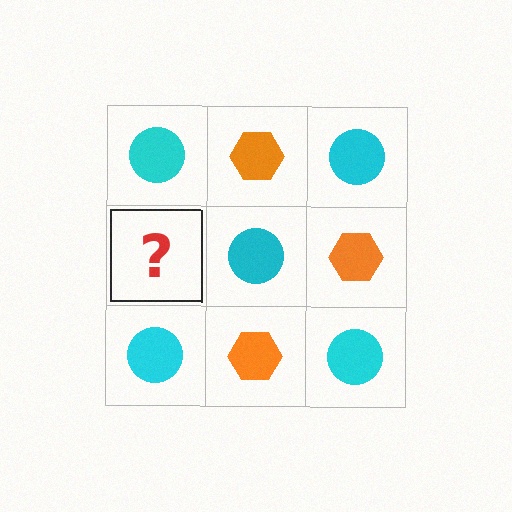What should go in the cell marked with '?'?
The missing cell should contain an orange hexagon.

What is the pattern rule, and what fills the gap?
The rule is that it alternates cyan circle and orange hexagon in a checkerboard pattern. The gap should be filled with an orange hexagon.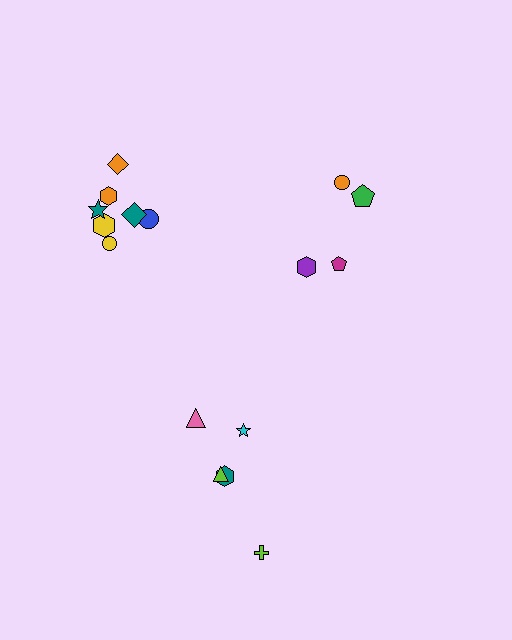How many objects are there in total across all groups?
There are 16 objects.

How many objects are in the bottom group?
There are 5 objects.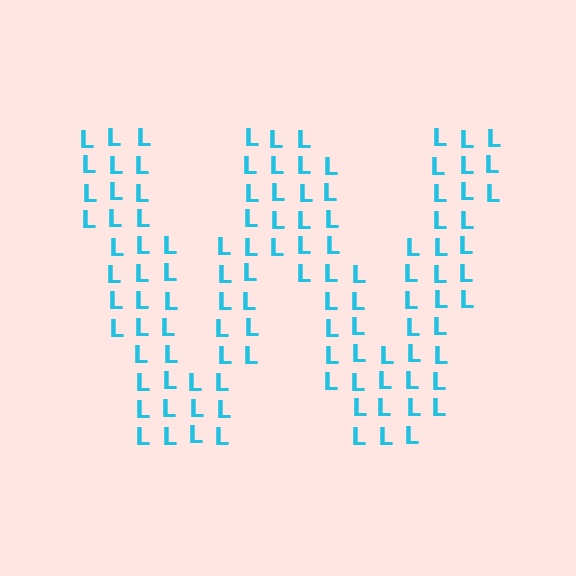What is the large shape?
The large shape is the letter W.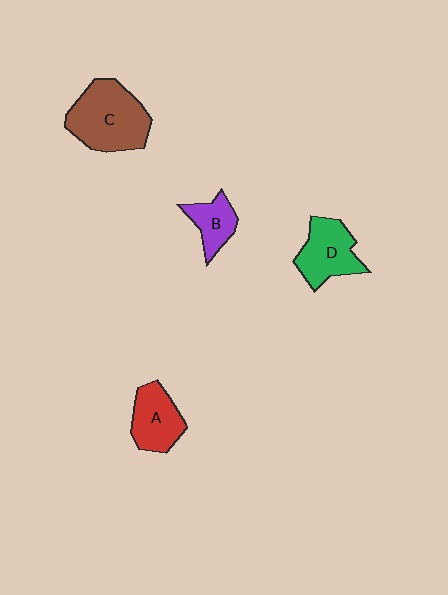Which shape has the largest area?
Shape C (brown).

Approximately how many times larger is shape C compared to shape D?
Approximately 1.4 times.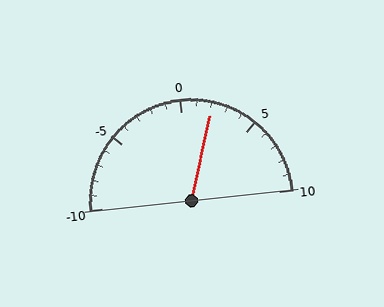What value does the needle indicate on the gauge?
The needle indicates approximately 2.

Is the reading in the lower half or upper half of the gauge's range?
The reading is in the upper half of the range (-10 to 10).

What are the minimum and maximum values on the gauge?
The gauge ranges from -10 to 10.